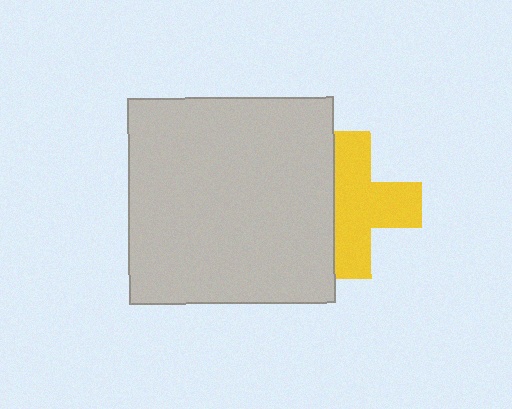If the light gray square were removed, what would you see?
You would see the complete yellow cross.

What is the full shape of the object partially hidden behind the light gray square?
The partially hidden object is a yellow cross.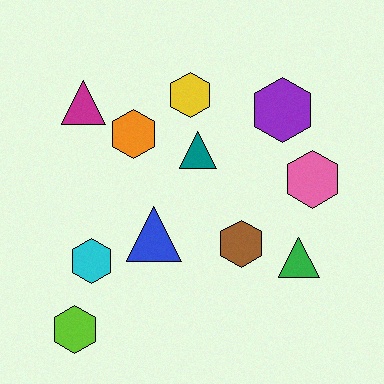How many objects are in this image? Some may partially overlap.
There are 11 objects.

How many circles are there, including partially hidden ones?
There are no circles.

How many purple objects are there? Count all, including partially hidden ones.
There is 1 purple object.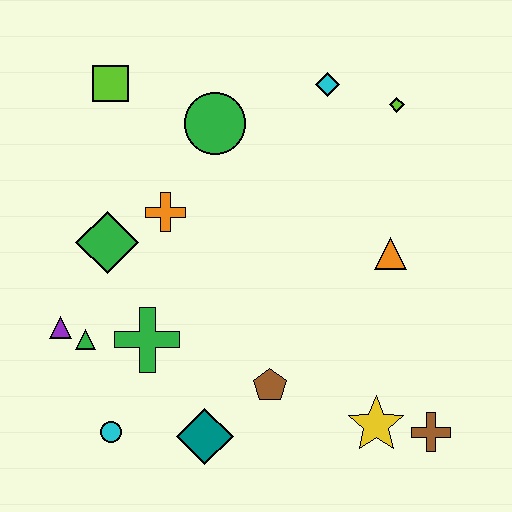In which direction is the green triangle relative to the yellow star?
The green triangle is to the left of the yellow star.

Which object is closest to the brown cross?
The yellow star is closest to the brown cross.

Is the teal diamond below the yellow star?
Yes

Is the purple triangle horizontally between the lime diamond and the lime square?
No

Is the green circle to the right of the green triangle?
Yes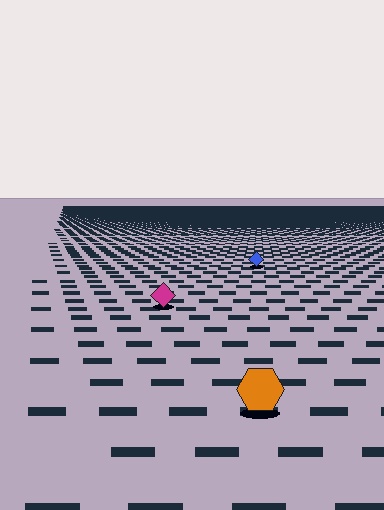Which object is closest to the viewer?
The orange hexagon is closest. The texture marks near it are larger and more spread out.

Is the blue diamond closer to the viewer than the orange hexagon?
No. The orange hexagon is closer — you can tell from the texture gradient: the ground texture is coarser near it.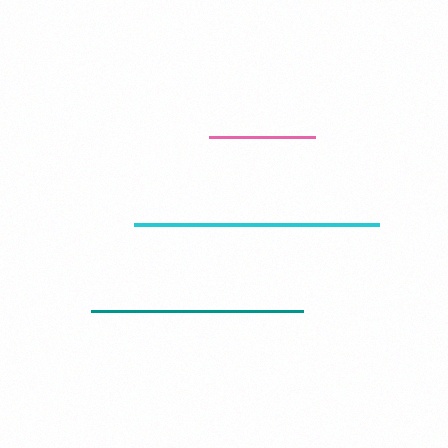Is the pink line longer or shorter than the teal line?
The teal line is longer than the pink line.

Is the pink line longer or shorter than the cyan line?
The cyan line is longer than the pink line.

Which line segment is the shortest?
The pink line is the shortest at approximately 106 pixels.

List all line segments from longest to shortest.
From longest to shortest: cyan, teal, pink.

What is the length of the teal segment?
The teal segment is approximately 212 pixels long.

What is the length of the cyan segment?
The cyan segment is approximately 245 pixels long.